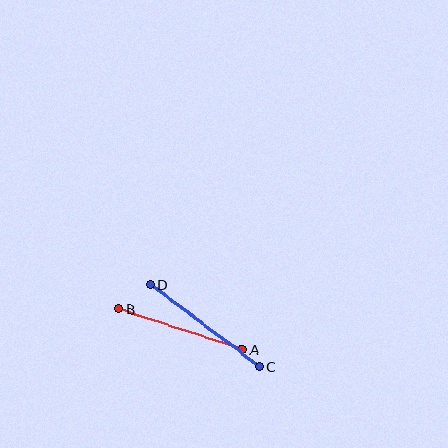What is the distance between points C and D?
The distance is approximately 136 pixels.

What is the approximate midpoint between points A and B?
The midpoint is at approximately (180, 329) pixels.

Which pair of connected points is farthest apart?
Points C and D are farthest apart.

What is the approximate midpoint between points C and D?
The midpoint is at approximately (205, 326) pixels.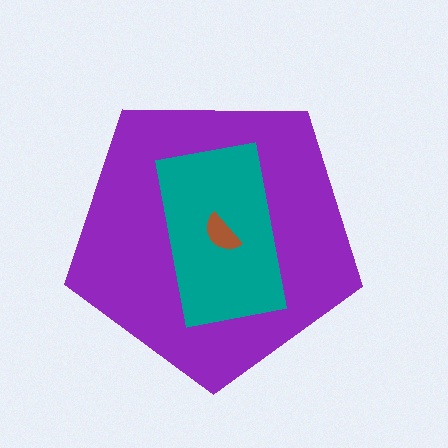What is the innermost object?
The brown semicircle.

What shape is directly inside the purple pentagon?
The teal rectangle.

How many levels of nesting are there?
3.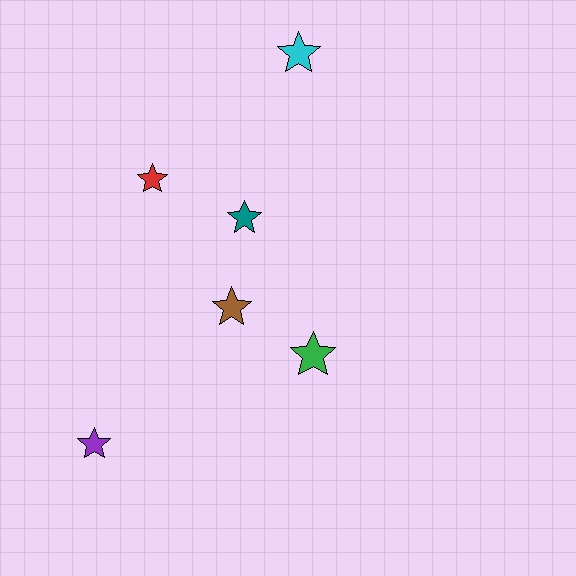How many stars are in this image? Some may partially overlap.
There are 6 stars.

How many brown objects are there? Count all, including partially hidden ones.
There is 1 brown object.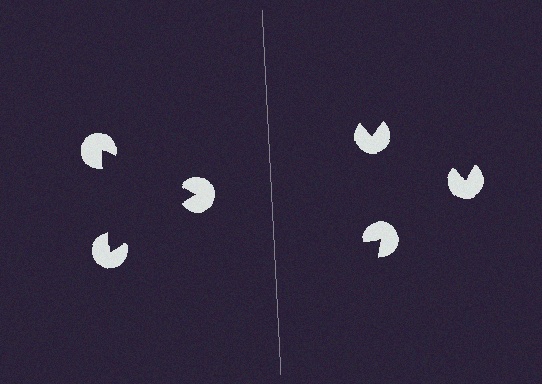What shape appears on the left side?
An illusory triangle.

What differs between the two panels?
The pac-man discs are positioned identically on both sides; only the wedge orientations differ. On the left they align to a triangle; on the right they are misaligned.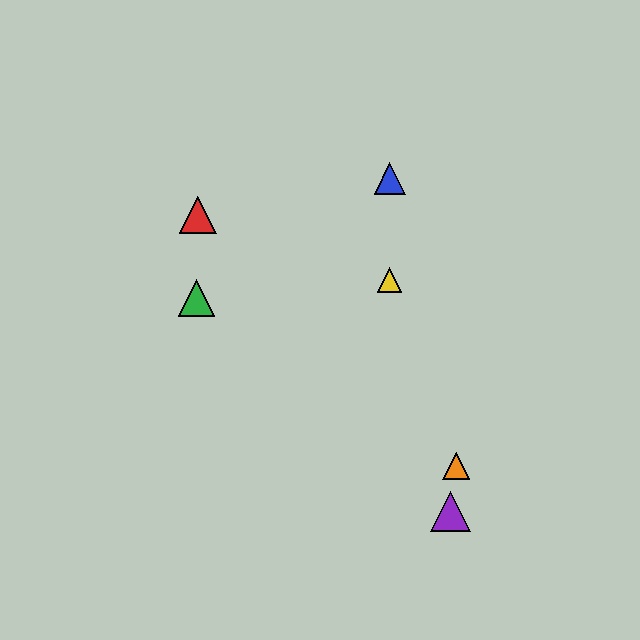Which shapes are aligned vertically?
The blue triangle, the yellow triangle are aligned vertically.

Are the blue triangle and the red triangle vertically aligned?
No, the blue triangle is at x≈390 and the red triangle is at x≈198.